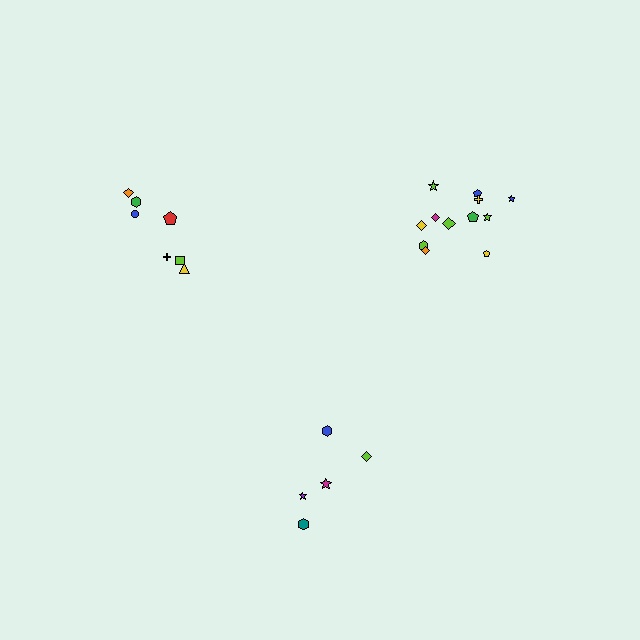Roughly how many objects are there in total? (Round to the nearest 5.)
Roughly 25 objects in total.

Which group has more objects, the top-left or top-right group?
The top-right group.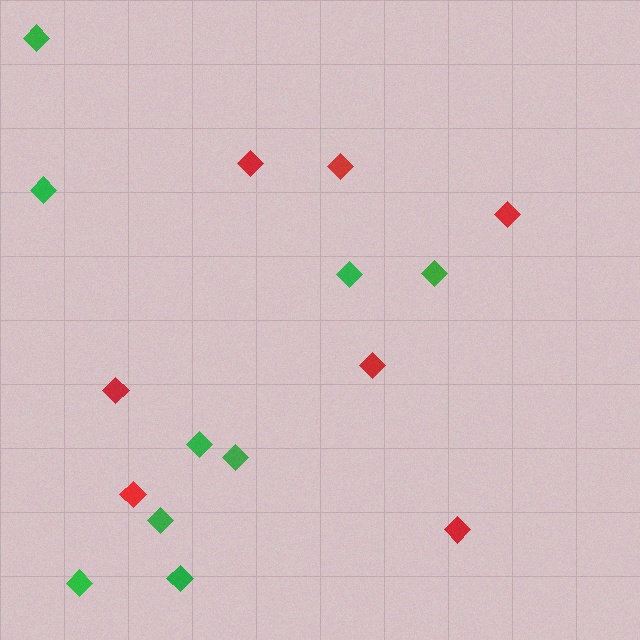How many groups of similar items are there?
There are 2 groups: one group of red diamonds (7) and one group of green diamonds (9).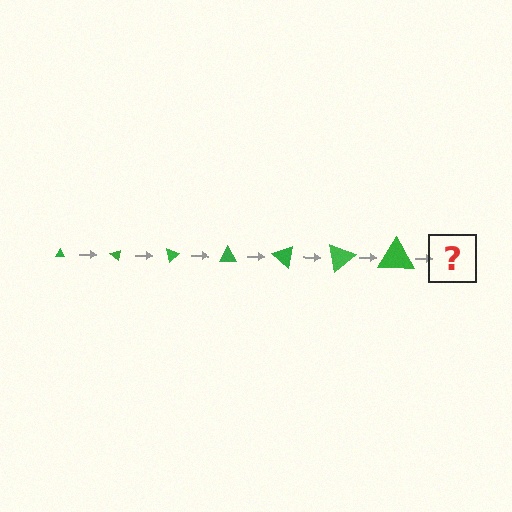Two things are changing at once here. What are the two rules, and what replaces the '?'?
The two rules are that the triangle grows larger each step and it rotates 40 degrees each step. The '?' should be a triangle, larger than the previous one and rotated 280 degrees from the start.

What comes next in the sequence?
The next element should be a triangle, larger than the previous one and rotated 280 degrees from the start.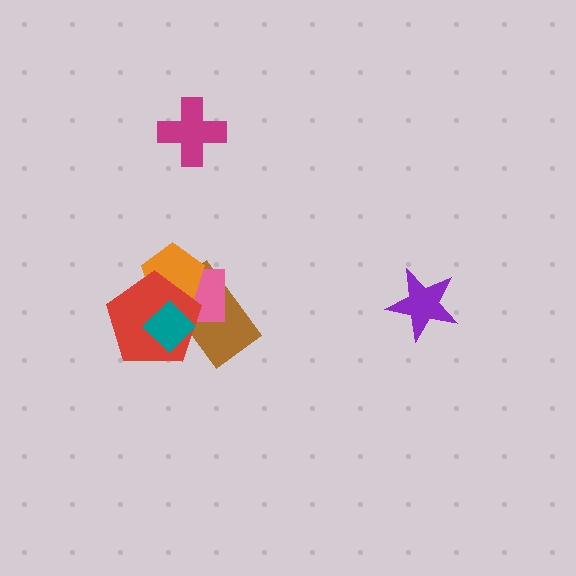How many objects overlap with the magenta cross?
0 objects overlap with the magenta cross.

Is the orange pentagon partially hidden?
Yes, it is partially covered by another shape.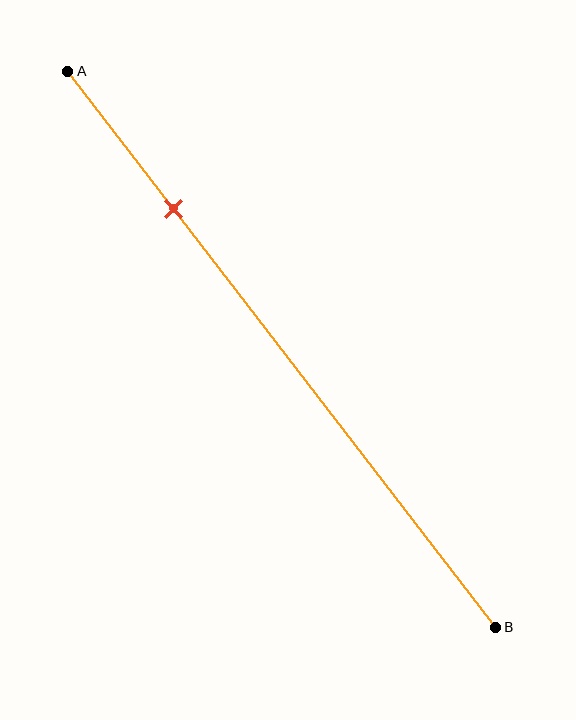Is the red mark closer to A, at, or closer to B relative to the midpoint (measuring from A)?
The red mark is closer to point A than the midpoint of segment AB.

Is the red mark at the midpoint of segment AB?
No, the mark is at about 25% from A, not at the 50% midpoint.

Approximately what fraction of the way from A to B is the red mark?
The red mark is approximately 25% of the way from A to B.